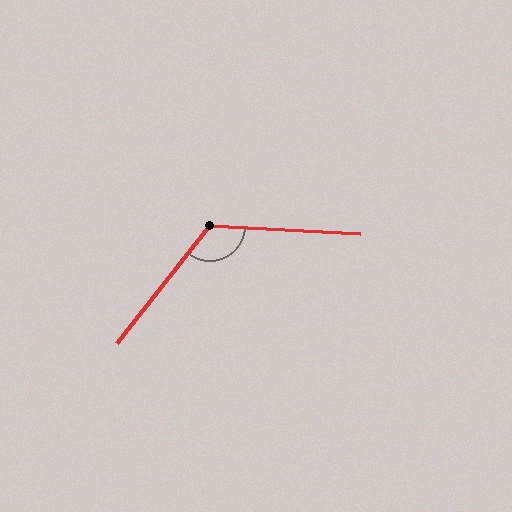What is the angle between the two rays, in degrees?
Approximately 125 degrees.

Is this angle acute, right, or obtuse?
It is obtuse.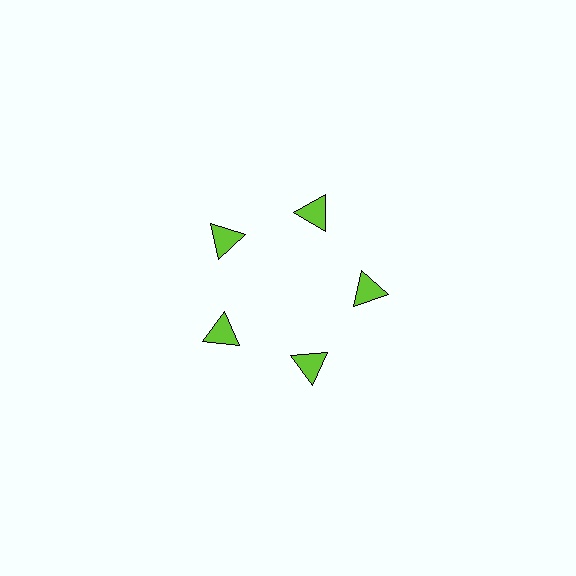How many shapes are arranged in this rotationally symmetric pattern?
There are 5 shapes, arranged in 5 groups of 1.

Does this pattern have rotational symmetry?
Yes, this pattern has 5-fold rotational symmetry. It looks the same after rotating 72 degrees around the center.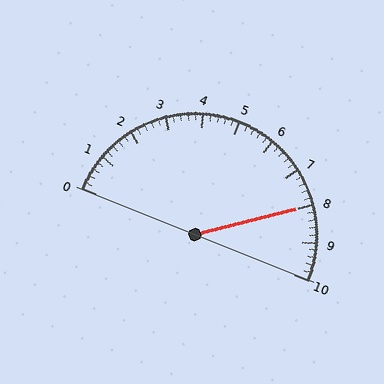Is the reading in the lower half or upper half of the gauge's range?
The reading is in the upper half of the range (0 to 10).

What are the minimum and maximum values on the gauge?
The gauge ranges from 0 to 10.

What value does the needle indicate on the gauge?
The needle indicates approximately 8.0.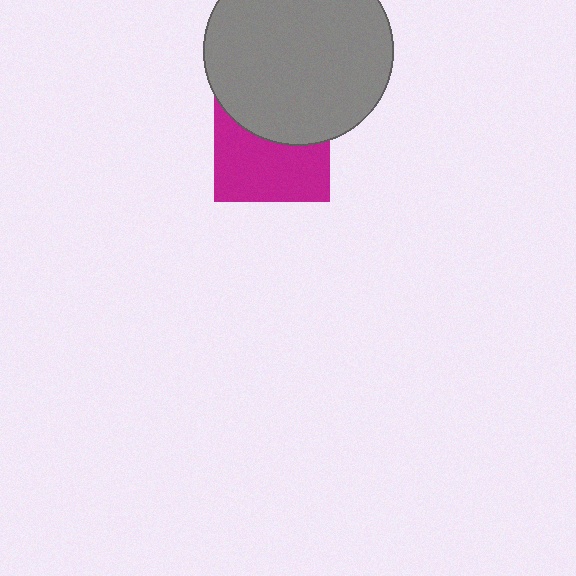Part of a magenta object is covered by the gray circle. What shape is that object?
It is a square.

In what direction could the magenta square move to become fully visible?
The magenta square could move down. That would shift it out from behind the gray circle entirely.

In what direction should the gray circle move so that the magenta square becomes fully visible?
The gray circle should move up. That is the shortest direction to clear the overlap and leave the magenta square fully visible.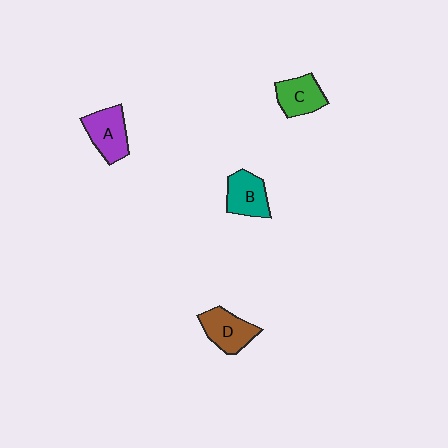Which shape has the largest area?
Shape A (purple).